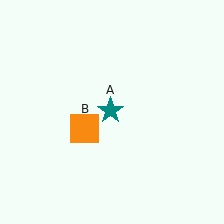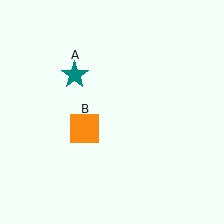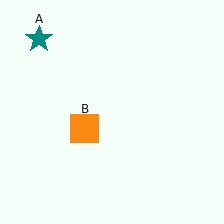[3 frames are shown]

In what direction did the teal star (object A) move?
The teal star (object A) moved up and to the left.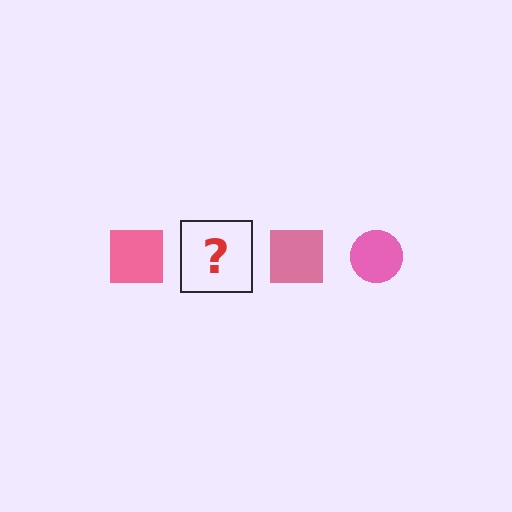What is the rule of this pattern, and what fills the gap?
The rule is that the pattern cycles through square, circle shapes in pink. The gap should be filled with a pink circle.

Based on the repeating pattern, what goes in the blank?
The blank should be a pink circle.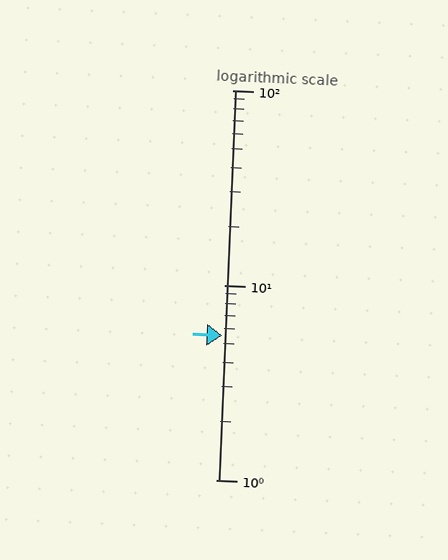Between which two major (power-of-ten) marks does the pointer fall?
The pointer is between 1 and 10.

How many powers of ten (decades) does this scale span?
The scale spans 2 decades, from 1 to 100.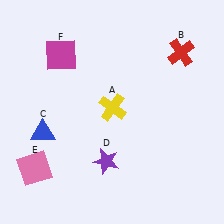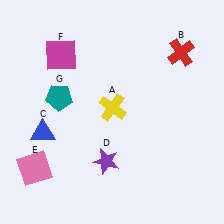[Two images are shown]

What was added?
A teal pentagon (G) was added in Image 2.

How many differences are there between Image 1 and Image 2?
There is 1 difference between the two images.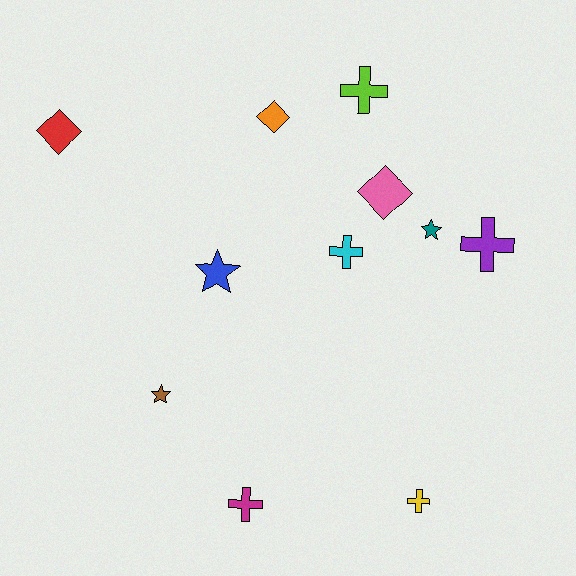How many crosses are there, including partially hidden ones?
There are 5 crosses.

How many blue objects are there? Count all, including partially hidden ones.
There is 1 blue object.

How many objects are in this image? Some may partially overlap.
There are 11 objects.